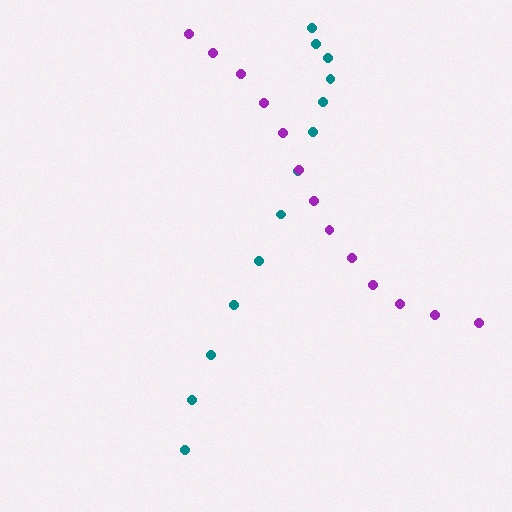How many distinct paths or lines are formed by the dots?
There are 2 distinct paths.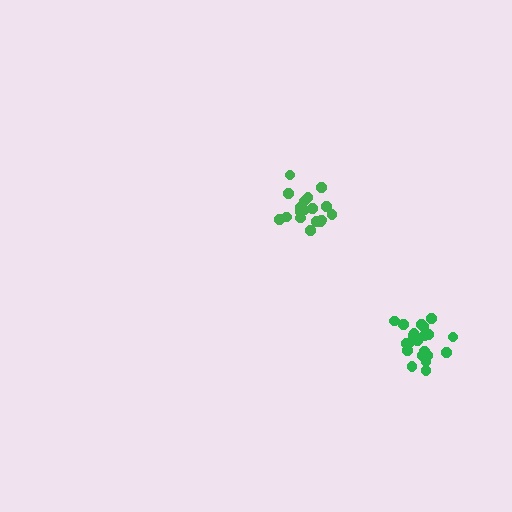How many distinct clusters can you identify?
There are 2 distinct clusters.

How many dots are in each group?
Group 1: 18 dots, Group 2: 21 dots (39 total).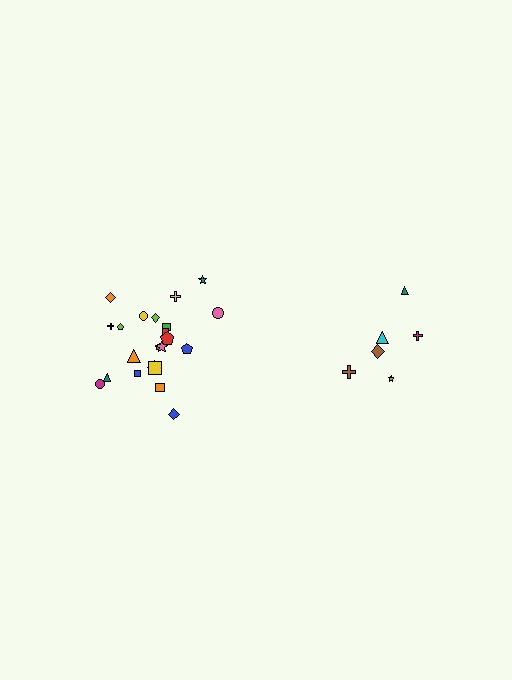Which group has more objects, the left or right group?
The left group.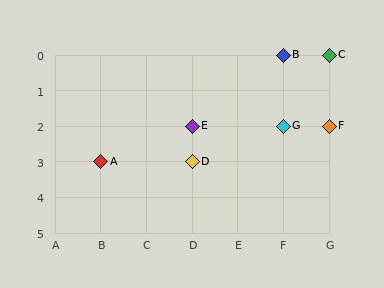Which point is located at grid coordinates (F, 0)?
Point B is at (F, 0).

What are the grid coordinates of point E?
Point E is at grid coordinates (D, 2).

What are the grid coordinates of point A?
Point A is at grid coordinates (B, 3).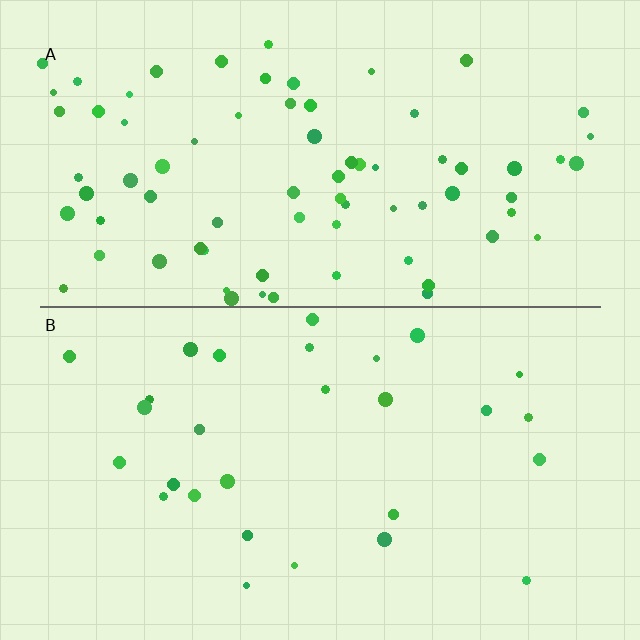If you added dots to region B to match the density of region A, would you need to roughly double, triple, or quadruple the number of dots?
Approximately triple.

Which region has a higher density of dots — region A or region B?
A (the top).